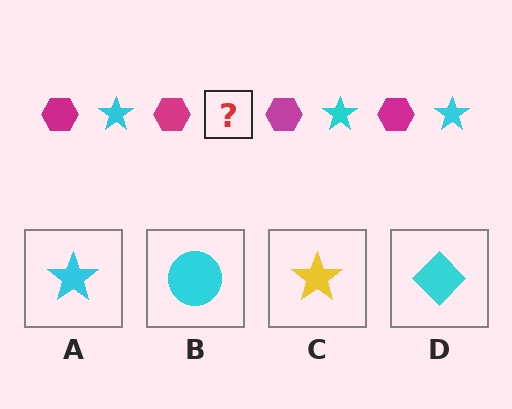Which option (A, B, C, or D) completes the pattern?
A.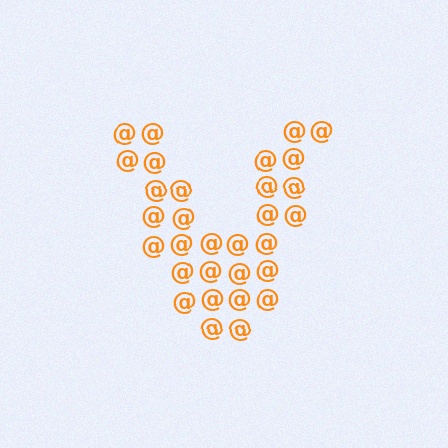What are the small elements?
The small elements are at signs.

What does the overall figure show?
The overall figure shows the letter V.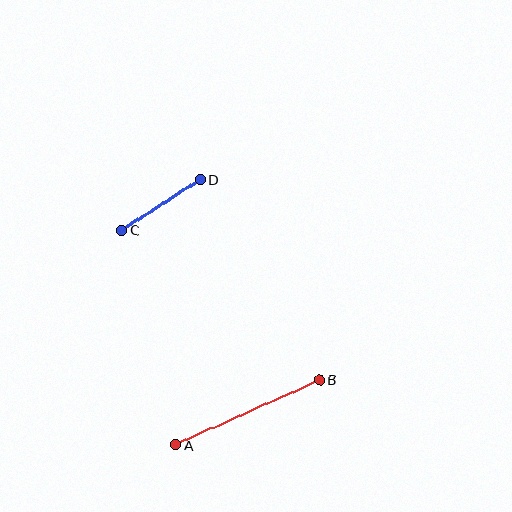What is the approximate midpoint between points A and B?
The midpoint is at approximately (248, 412) pixels.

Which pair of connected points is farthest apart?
Points A and B are farthest apart.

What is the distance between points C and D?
The distance is approximately 93 pixels.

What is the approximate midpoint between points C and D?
The midpoint is at approximately (161, 205) pixels.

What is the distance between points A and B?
The distance is approximately 158 pixels.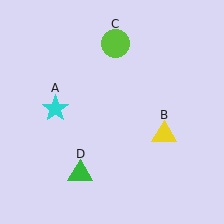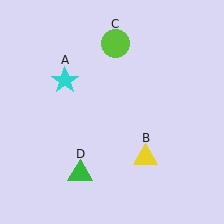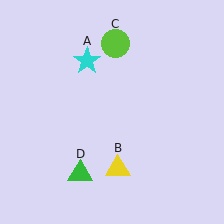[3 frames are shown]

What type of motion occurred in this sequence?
The cyan star (object A), yellow triangle (object B) rotated clockwise around the center of the scene.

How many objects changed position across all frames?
2 objects changed position: cyan star (object A), yellow triangle (object B).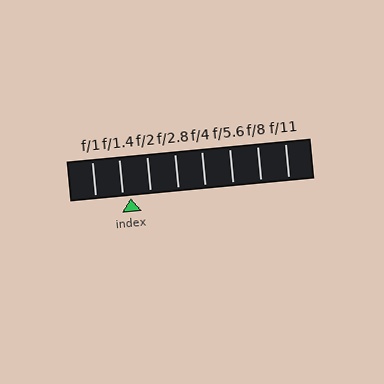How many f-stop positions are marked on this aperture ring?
There are 8 f-stop positions marked.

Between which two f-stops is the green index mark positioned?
The index mark is between f/1.4 and f/2.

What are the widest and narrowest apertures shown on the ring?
The widest aperture shown is f/1 and the narrowest is f/11.